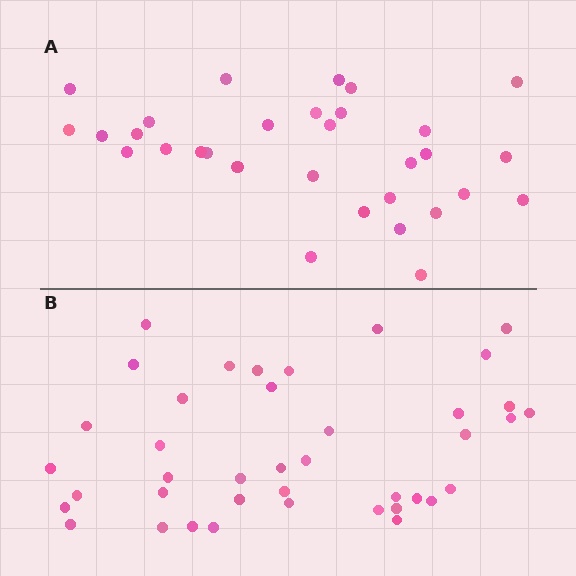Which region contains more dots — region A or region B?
Region B (the bottom region) has more dots.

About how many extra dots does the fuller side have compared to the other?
Region B has roughly 8 or so more dots than region A.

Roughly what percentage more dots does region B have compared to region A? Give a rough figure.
About 30% more.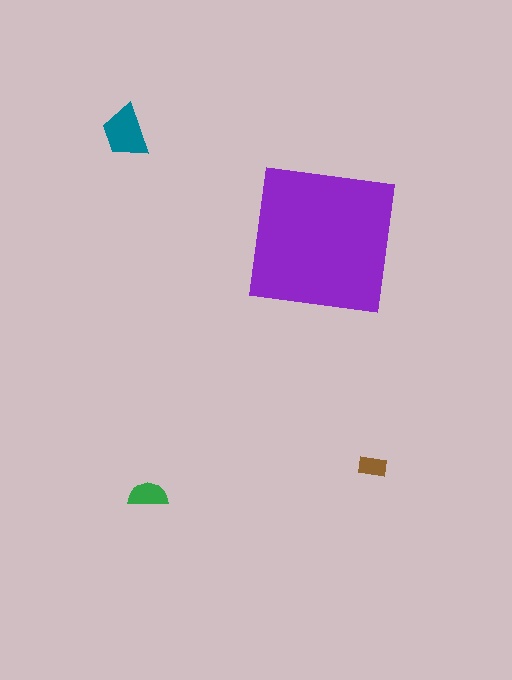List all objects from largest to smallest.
The purple square, the teal trapezoid, the green semicircle, the brown rectangle.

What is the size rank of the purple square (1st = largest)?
1st.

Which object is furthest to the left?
The teal trapezoid is leftmost.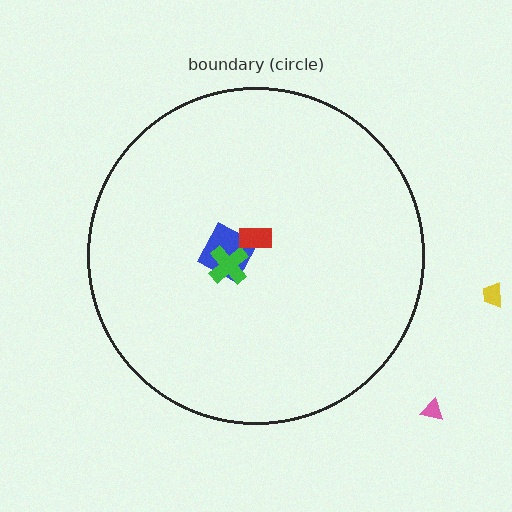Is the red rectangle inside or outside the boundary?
Inside.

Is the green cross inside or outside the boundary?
Inside.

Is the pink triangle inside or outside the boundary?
Outside.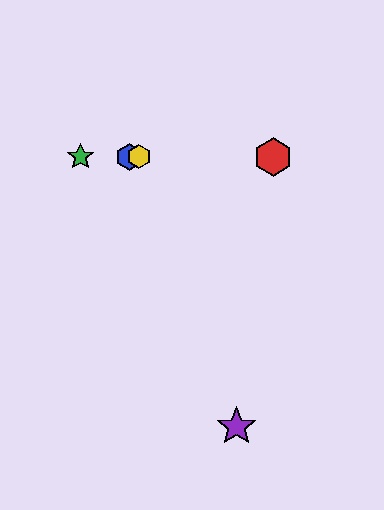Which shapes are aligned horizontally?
The red hexagon, the blue hexagon, the green star, the yellow hexagon are aligned horizontally.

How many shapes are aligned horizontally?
4 shapes (the red hexagon, the blue hexagon, the green star, the yellow hexagon) are aligned horizontally.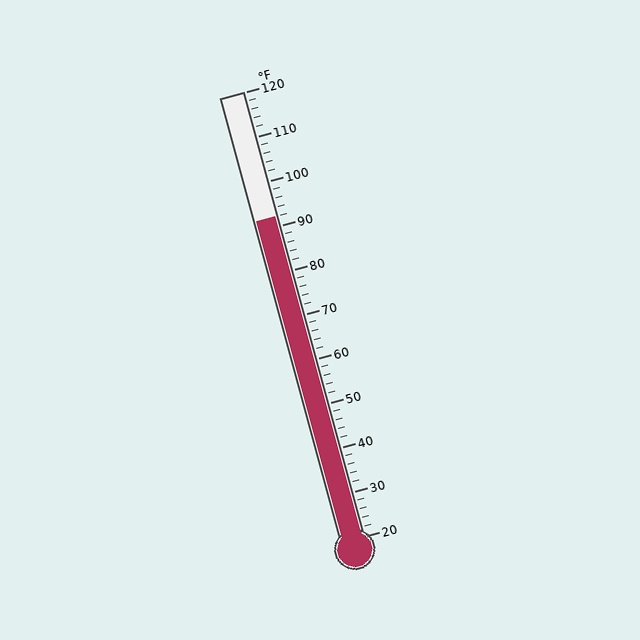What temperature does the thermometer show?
The thermometer shows approximately 92°F.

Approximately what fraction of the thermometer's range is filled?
The thermometer is filled to approximately 70% of its range.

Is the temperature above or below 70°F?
The temperature is above 70°F.